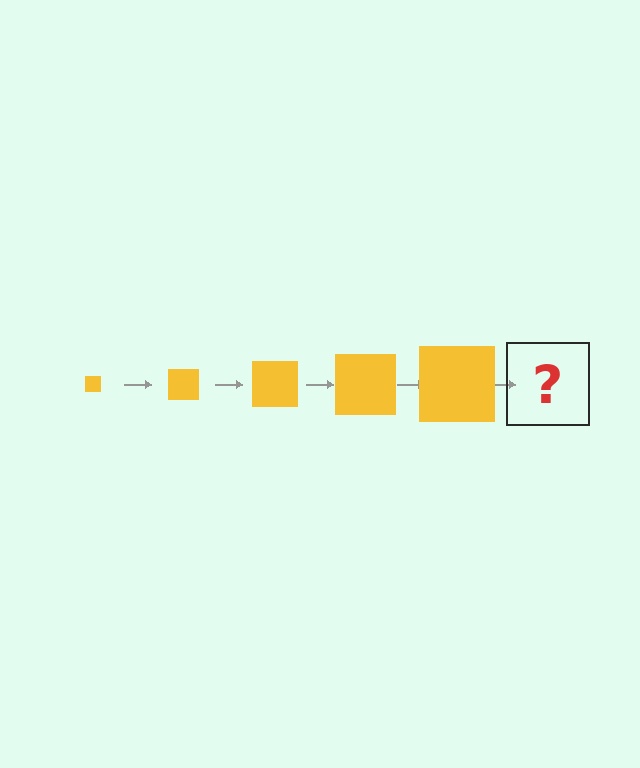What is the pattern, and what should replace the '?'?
The pattern is that the square gets progressively larger each step. The '?' should be a yellow square, larger than the previous one.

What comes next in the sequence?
The next element should be a yellow square, larger than the previous one.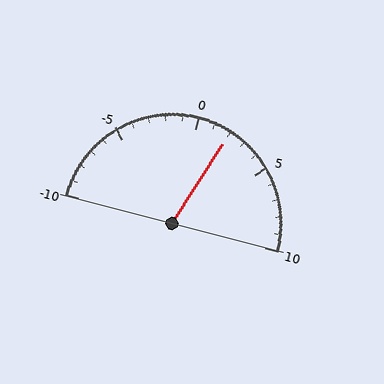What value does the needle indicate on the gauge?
The needle indicates approximately 2.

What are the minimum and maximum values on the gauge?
The gauge ranges from -10 to 10.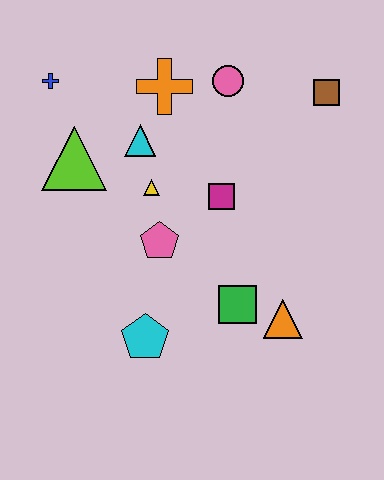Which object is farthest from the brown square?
The cyan pentagon is farthest from the brown square.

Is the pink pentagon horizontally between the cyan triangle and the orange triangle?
Yes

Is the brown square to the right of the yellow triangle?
Yes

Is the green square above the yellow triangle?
No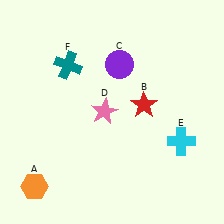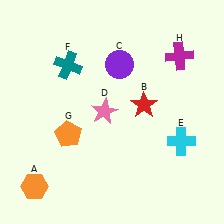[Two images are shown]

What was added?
An orange pentagon (G), a magenta cross (H) were added in Image 2.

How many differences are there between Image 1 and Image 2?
There are 2 differences between the two images.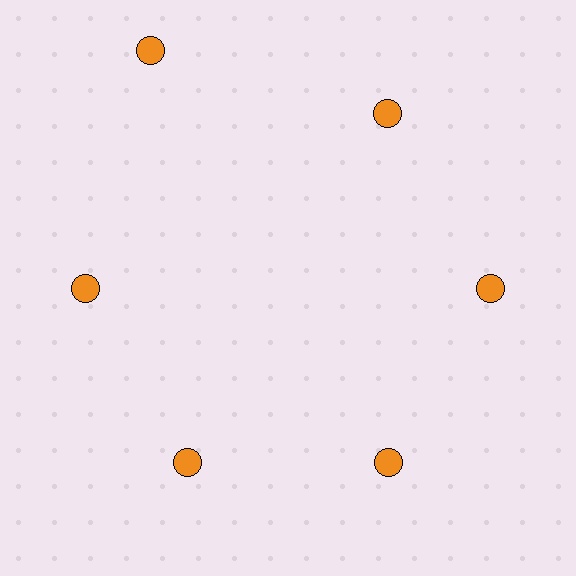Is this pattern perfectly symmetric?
No. The 6 orange circles are arranged in a ring, but one element near the 11 o'clock position is pushed outward from the center, breaking the 6-fold rotational symmetry.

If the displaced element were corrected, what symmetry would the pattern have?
It would have 6-fold rotational symmetry — the pattern would map onto itself every 60 degrees.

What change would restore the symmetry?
The symmetry would be restored by moving it inward, back onto the ring so that all 6 circles sit at equal angles and equal distance from the center.